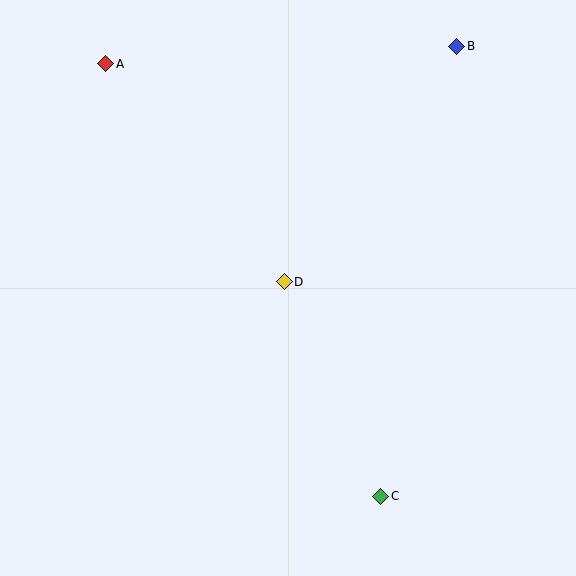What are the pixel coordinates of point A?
Point A is at (106, 64).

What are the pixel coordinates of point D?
Point D is at (284, 282).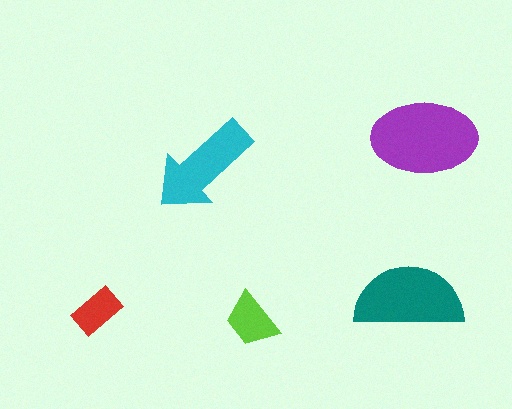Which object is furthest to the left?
The red rectangle is leftmost.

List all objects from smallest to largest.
The red rectangle, the lime trapezoid, the cyan arrow, the teal semicircle, the purple ellipse.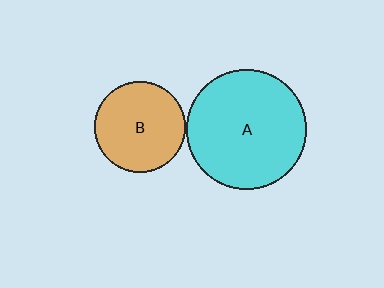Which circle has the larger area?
Circle A (cyan).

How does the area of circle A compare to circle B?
Approximately 1.7 times.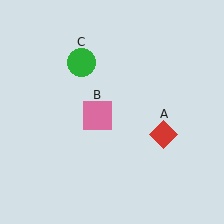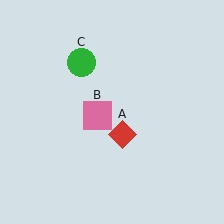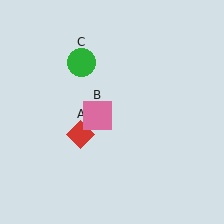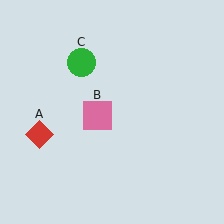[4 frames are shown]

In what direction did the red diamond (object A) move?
The red diamond (object A) moved left.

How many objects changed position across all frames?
1 object changed position: red diamond (object A).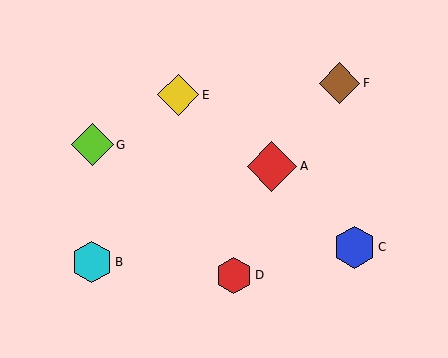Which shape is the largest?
The red diamond (labeled A) is the largest.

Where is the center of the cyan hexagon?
The center of the cyan hexagon is at (92, 262).